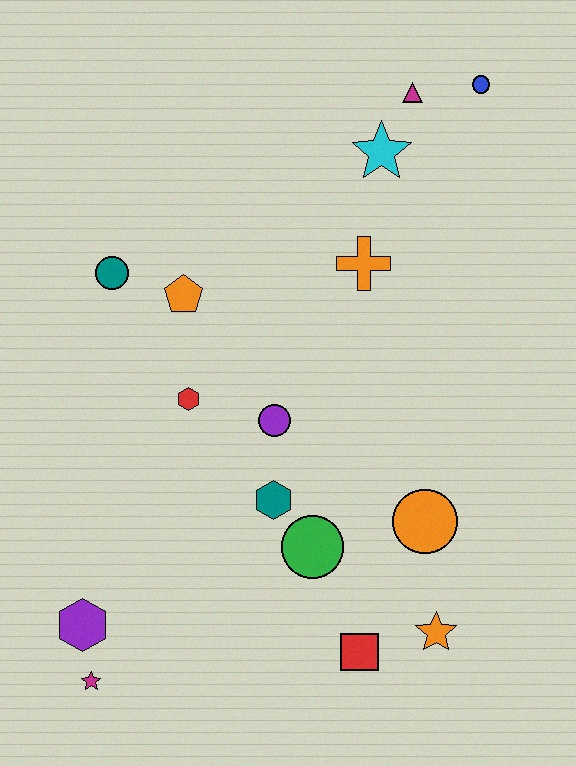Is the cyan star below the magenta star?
No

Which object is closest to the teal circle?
The orange pentagon is closest to the teal circle.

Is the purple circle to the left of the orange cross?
Yes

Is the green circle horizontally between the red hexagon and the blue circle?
Yes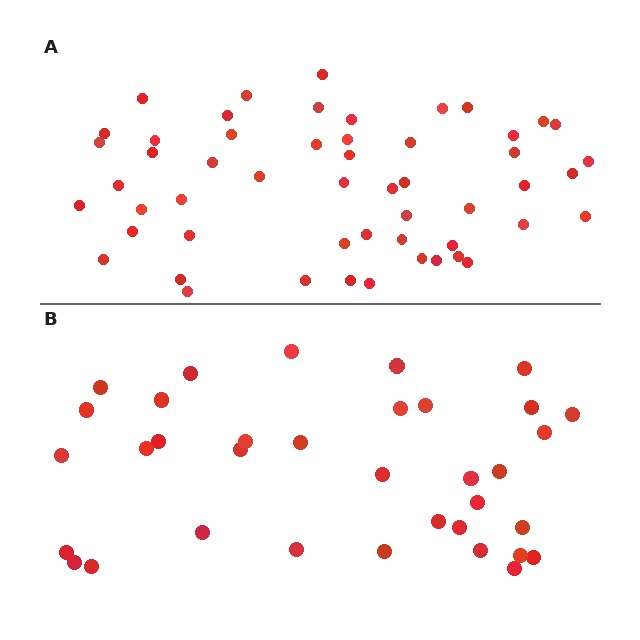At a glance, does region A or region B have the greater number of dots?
Region A (the top region) has more dots.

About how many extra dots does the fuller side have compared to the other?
Region A has approximately 20 more dots than region B.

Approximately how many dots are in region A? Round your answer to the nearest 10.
About 50 dots. (The exact count is 53, which rounds to 50.)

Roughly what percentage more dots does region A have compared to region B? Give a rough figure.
About 50% more.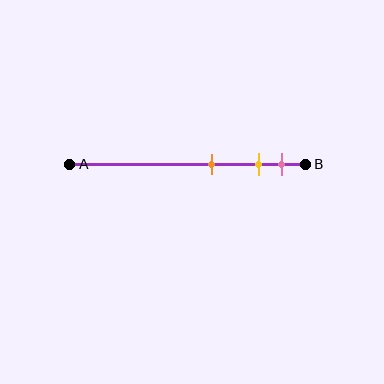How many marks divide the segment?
There are 3 marks dividing the segment.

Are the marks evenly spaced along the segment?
No, the marks are not evenly spaced.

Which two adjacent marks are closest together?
The yellow and pink marks are the closest adjacent pair.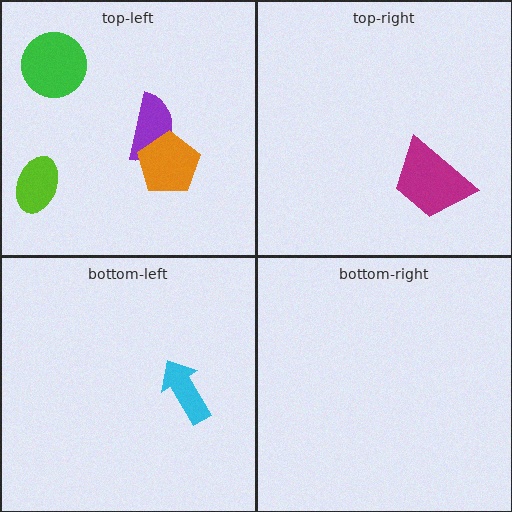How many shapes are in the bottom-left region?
1.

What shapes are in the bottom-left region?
The cyan arrow.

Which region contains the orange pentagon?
The top-left region.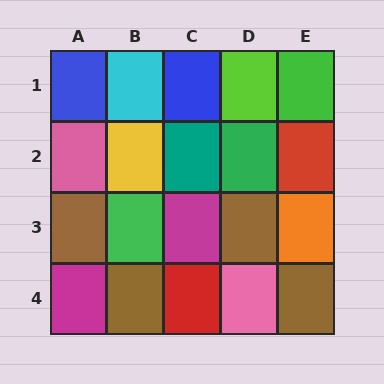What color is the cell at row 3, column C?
Magenta.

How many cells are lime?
1 cell is lime.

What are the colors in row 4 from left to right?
Magenta, brown, red, pink, brown.